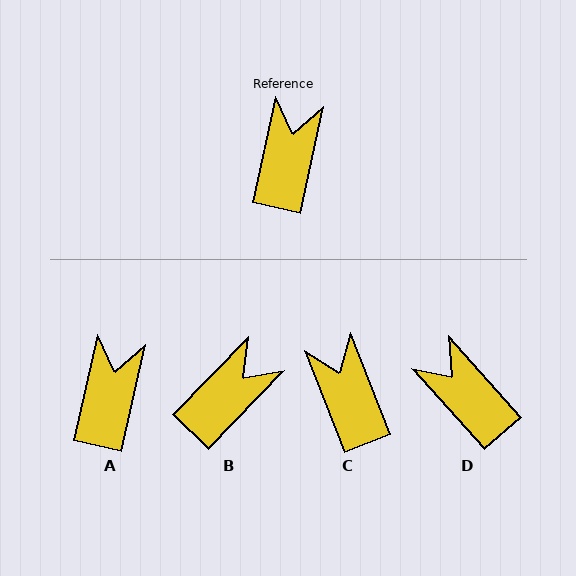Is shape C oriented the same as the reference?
No, it is off by about 34 degrees.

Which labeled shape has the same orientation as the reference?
A.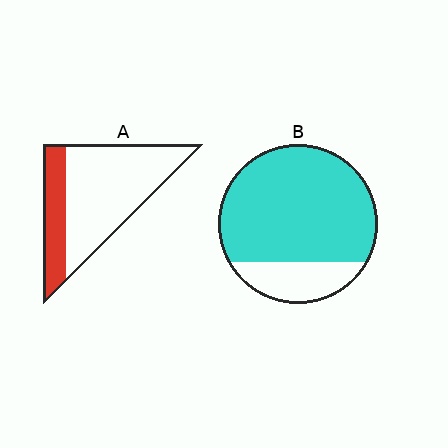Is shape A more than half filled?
No.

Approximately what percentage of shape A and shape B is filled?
A is approximately 25% and B is approximately 80%.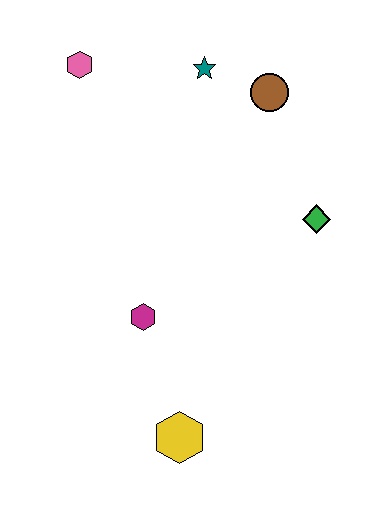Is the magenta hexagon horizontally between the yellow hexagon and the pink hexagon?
Yes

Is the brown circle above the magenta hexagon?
Yes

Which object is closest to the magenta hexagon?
The yellow hexagon is closest to the magenta hexagon.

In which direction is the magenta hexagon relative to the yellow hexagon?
The magenta hexagon is above the yellow hexagon.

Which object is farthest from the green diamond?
The pink hexagon is farthest from the green diamond.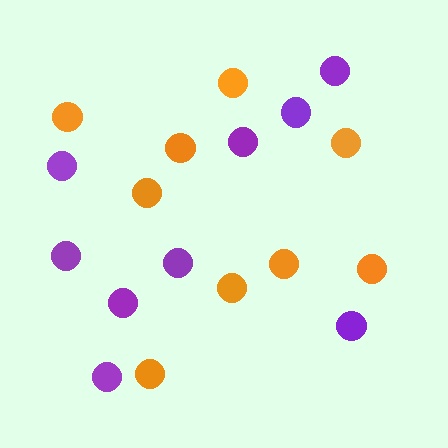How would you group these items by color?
There are 2 groups: one group of orange circles (9) and one group of purple circles (9).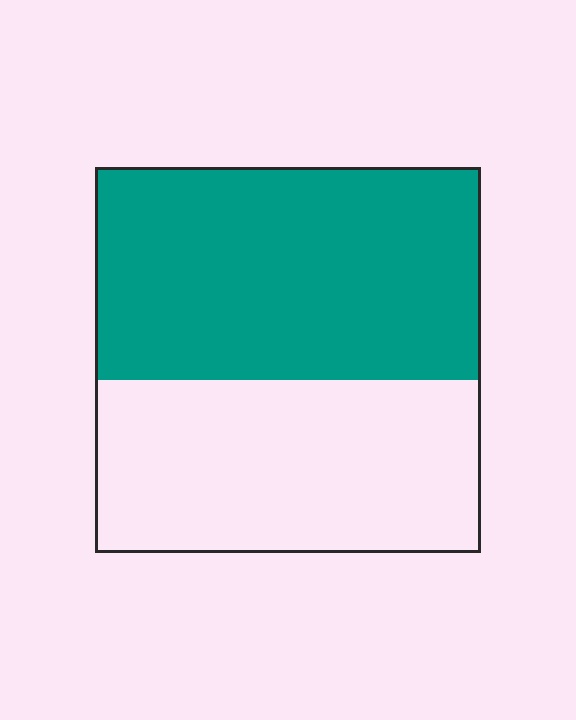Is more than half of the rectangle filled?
Yes.